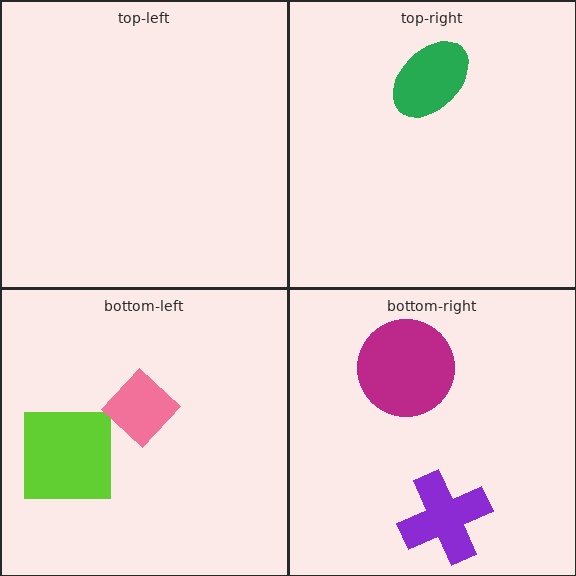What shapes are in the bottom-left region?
The lime square, the pink diamond.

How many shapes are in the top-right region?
1.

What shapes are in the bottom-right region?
The purple cross, the magenta circle.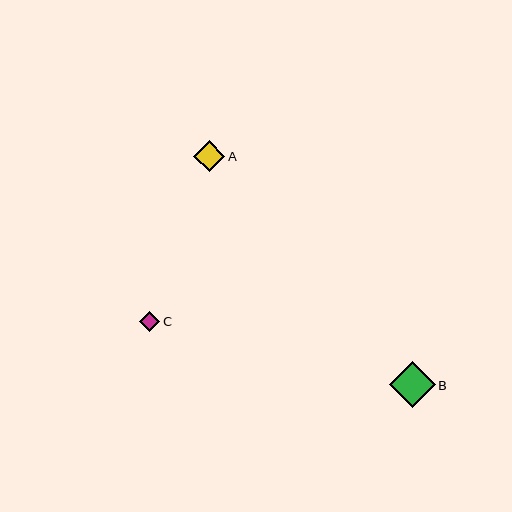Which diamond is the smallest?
Diamond C is the smallest with a size of approximately 20 pixels.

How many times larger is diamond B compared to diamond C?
Diamond B is approximately 2.3 times the size of diamond C.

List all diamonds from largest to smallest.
From largest to smallest: B, A, C.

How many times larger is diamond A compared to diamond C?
Diamond A is approximately 1.5 times the size of diamond C.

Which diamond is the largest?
Diamond B is the largest with a size of approximately 46 pixels.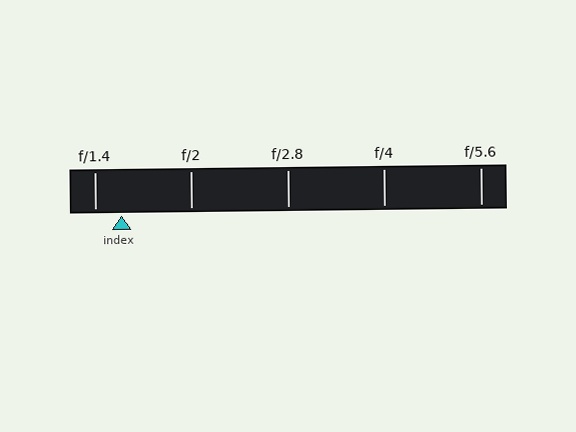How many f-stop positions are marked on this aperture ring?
There are 5 f-stop positions marked.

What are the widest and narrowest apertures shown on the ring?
The widest aperture shown is f/1.4 and the narrowest is f/5.6.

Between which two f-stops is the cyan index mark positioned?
The index mark is between f/1.4 and f/2.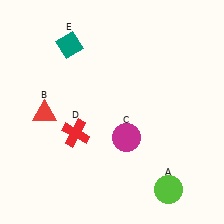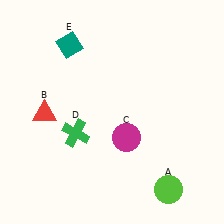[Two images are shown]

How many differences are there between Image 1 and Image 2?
There is 1 difference between the two images.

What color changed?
The cross (D) changed from red in Image 1 to green in Image 2.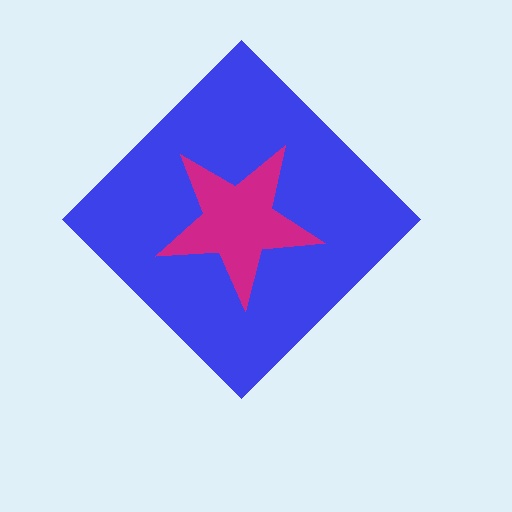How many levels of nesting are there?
2.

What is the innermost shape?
The magenta star.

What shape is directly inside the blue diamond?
The magenta star.